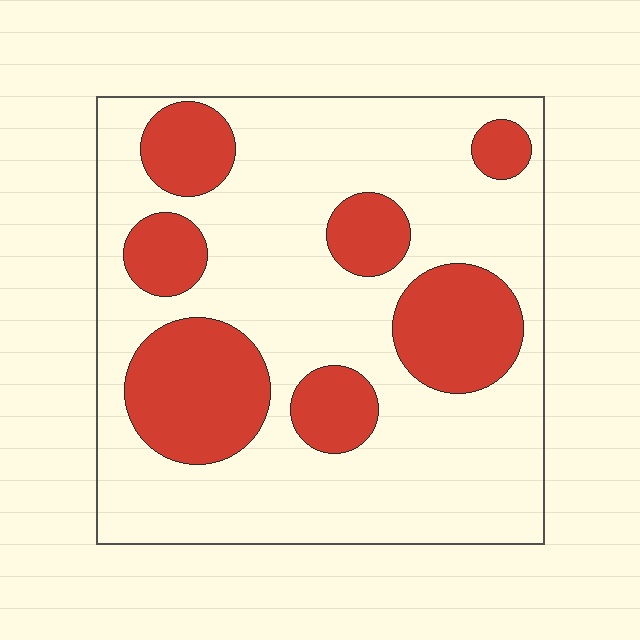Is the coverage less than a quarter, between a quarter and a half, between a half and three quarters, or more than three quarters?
Between a quarter and a half.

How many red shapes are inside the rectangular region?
7.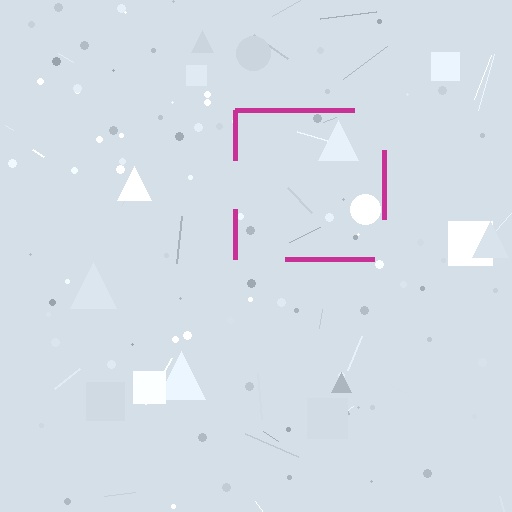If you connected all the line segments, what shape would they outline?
They would outline a square.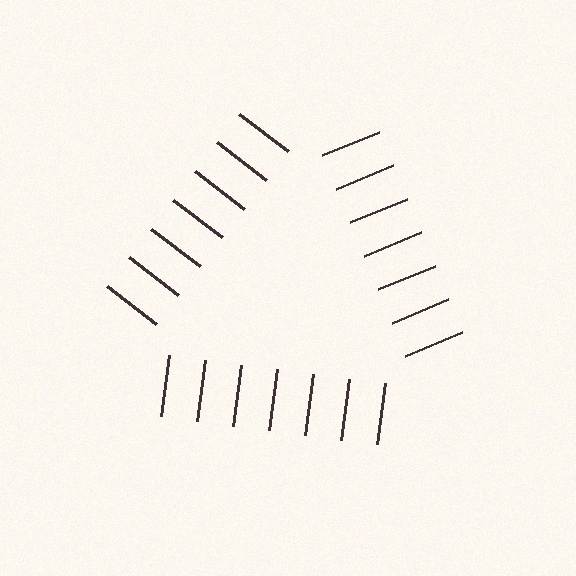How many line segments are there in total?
21 — 7 along each of the 3 edges.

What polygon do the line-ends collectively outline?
An illusory triangle — the line segments terminate on its edges but no continuous stroke is drawn.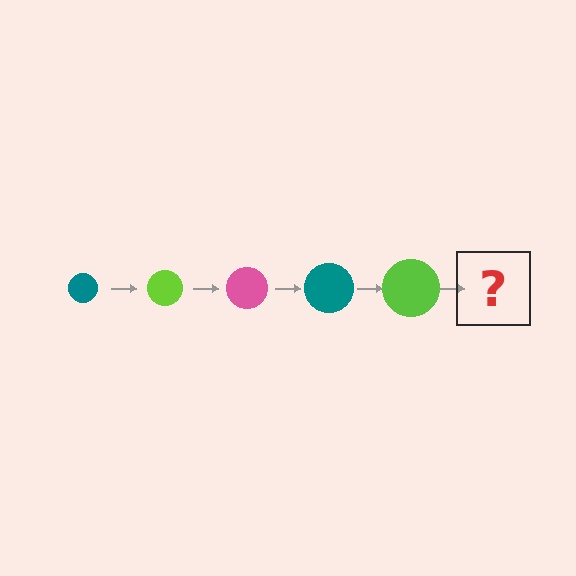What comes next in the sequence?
The next element should be a pink circle, larger than the previous one.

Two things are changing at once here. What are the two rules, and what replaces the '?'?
The two rules are that the circle grows larger each step and the color cycles through teal, lime, and pink. The '?' should be a pink circle, larger than the previous one.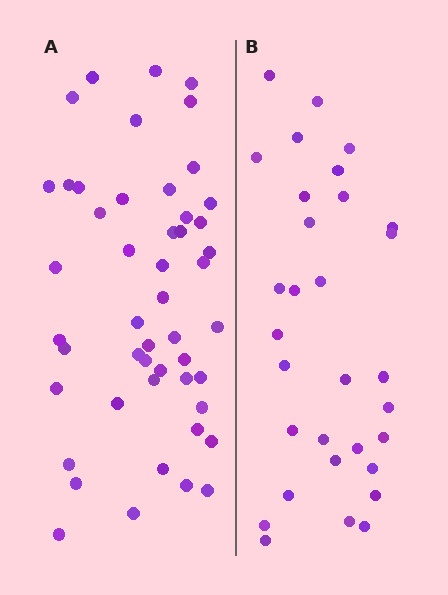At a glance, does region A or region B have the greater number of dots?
Region A (the left region) has more dots.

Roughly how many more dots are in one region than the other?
Region A has approximately 20 more dots than region B.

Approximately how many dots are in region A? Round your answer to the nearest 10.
About 50 dots. (The exact count is 49, which rounds to 50.)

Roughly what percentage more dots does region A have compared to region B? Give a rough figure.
About 60% more.